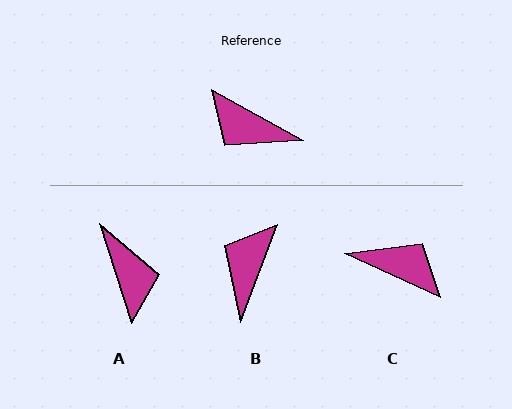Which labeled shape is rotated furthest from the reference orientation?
C, about 176 degrees away.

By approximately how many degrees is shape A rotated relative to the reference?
Approximately 137 degrees counter-clockwise.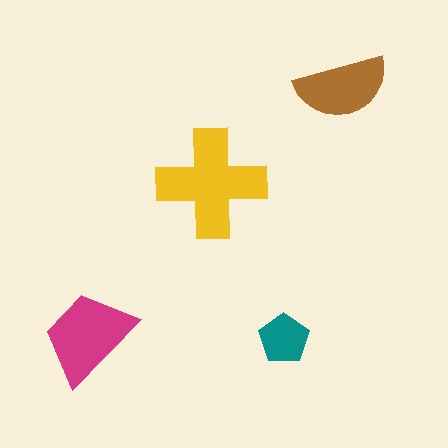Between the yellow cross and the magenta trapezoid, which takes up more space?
The yellow cross.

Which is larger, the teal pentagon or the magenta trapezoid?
The magenta trapezoid.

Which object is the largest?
The yellow cross.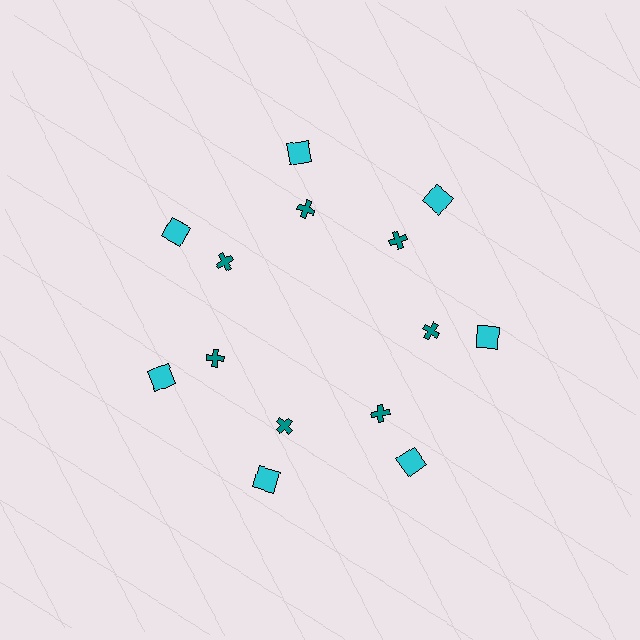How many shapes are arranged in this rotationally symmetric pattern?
There are 14 shapes, arranged in 7 groups of 2.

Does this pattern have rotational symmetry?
Yes, this pattern has 7-fold rotational symmetry. It looks the same after rotating 51 degrees around the center.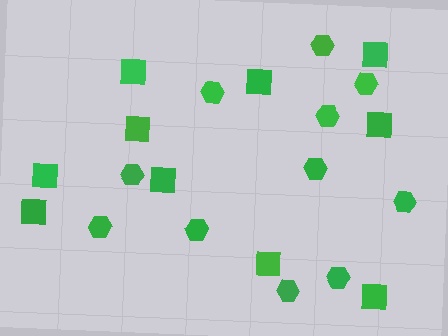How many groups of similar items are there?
There are 2 groups: one group of hexagons (11) and one group of squares (10).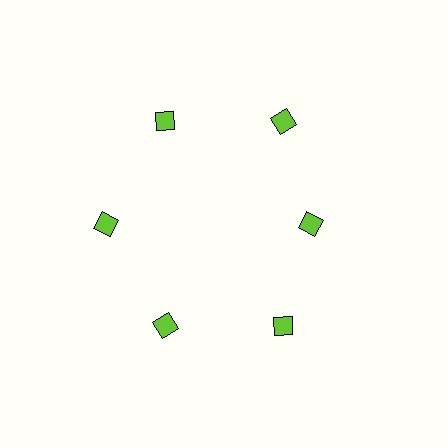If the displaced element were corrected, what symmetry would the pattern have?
It would have 6-fold rotational symmetry — the pattern would map onto itself every 60 degrees.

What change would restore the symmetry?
The symmetry would be restored by moving it outward, back onto the ring so that all 6 diamonds sit at equal angles and equal distance from the center.